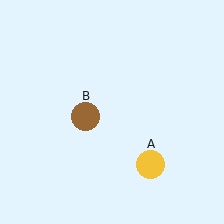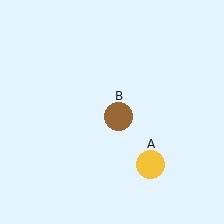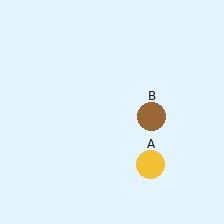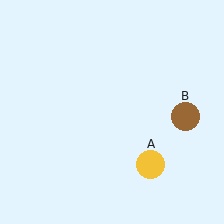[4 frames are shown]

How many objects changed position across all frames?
1 object changed position: brown circle (object B).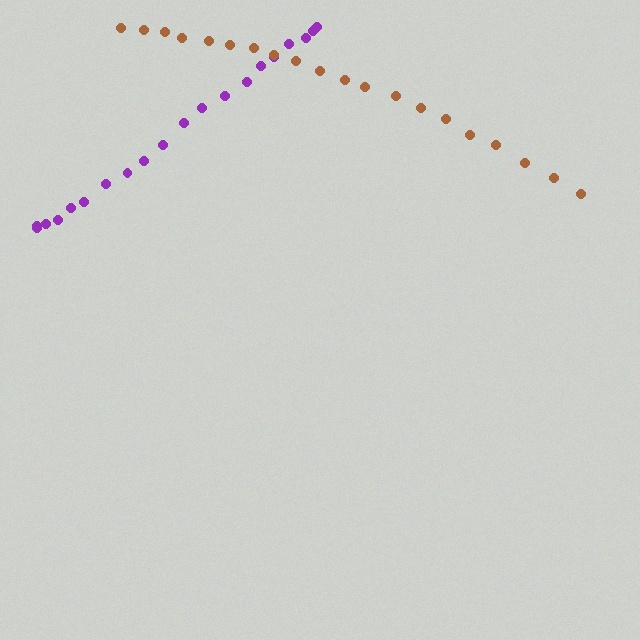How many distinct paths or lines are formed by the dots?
There are 2 distinct paths.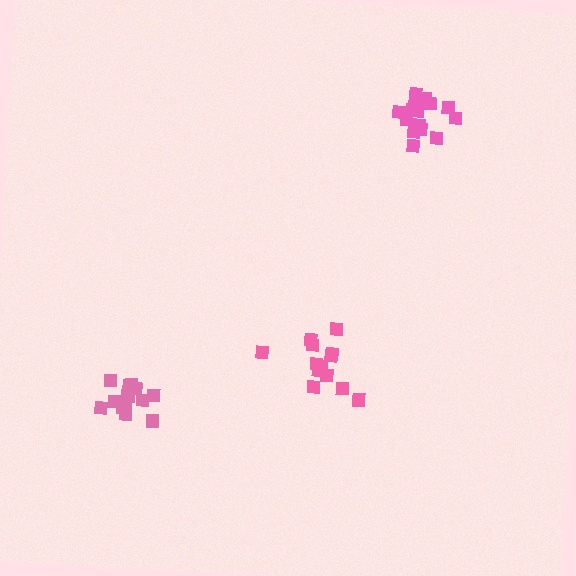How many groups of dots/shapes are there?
There are 3 groups.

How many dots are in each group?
Group 1: 13 dots, Group 2: 15 dots, Group 3: 15 dots (43 total).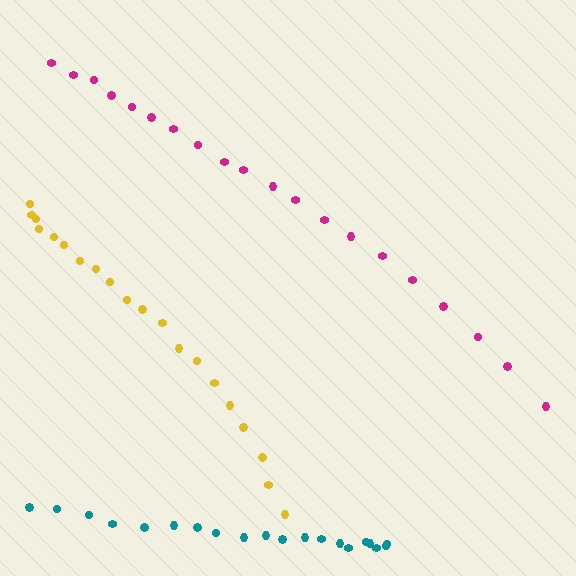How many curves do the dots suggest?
There are 3 distinct paths.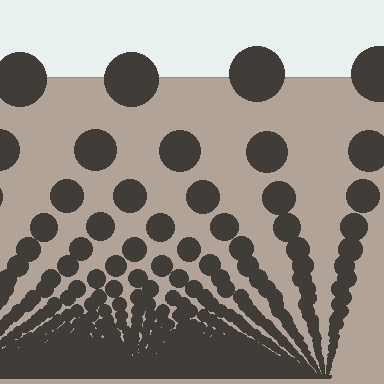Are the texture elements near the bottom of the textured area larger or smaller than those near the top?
Smaller. The gradient is inverted — elements near the bottom are smaller and denser.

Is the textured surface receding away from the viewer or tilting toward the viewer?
The surface appears to tilt toward the viewer. Texture elements get larger and sparser toward the top.